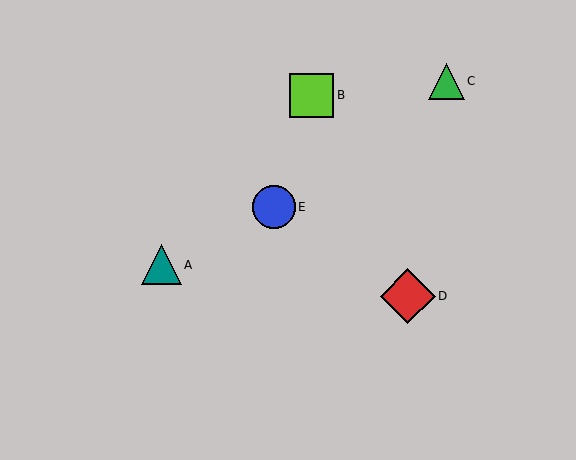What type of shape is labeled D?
Shape D is a red diamond.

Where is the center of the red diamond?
The center of the red diamond is at (408, 296).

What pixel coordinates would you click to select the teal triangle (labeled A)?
Click at (161, 265) to select the teal triangle A.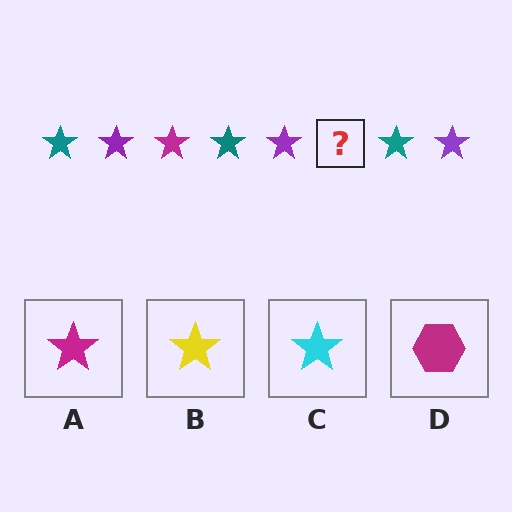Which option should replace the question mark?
Option A.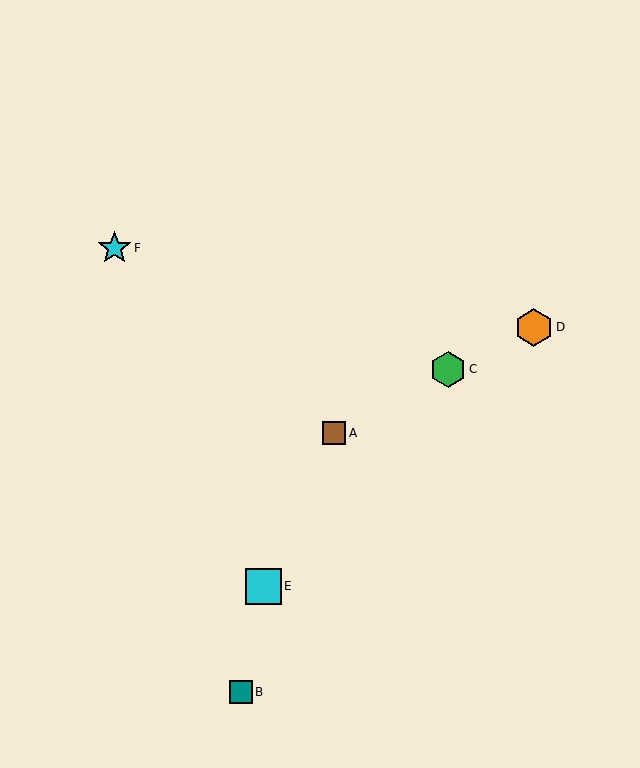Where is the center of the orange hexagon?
The center of the orange hexagon is at (534, 327).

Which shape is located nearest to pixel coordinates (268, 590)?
The cyan square (labeled E) at (263, 586) is nearest to that location.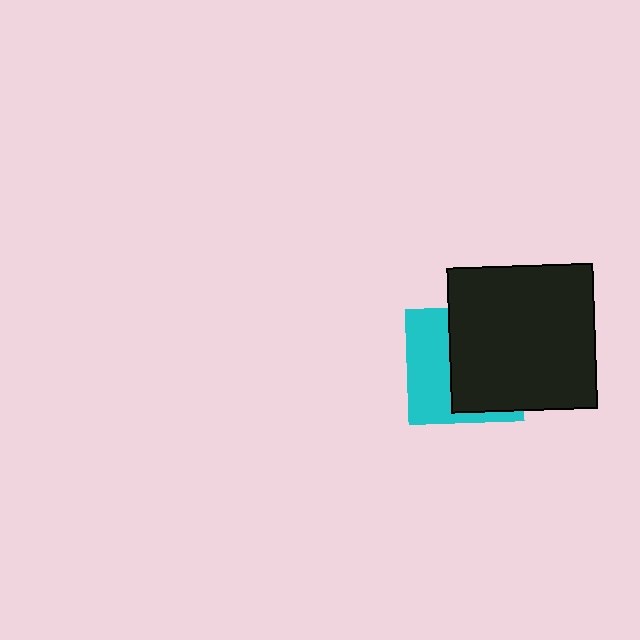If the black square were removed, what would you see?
You would see the complete cyan square.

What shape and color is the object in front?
The object in front is a black square.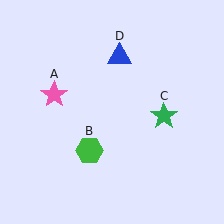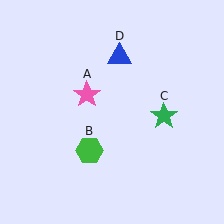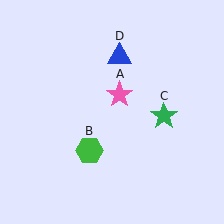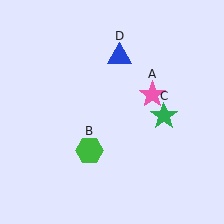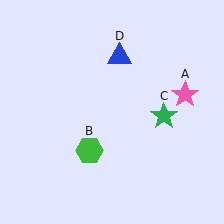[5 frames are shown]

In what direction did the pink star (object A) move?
The pink star (object A) moved right.